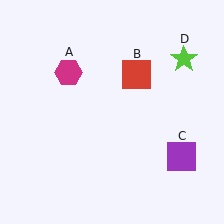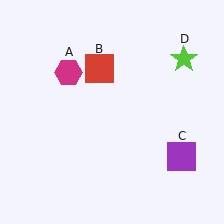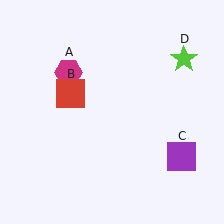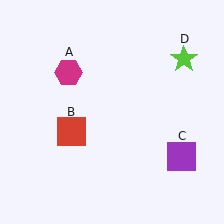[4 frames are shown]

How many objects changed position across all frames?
1 object changed position: red square (object B).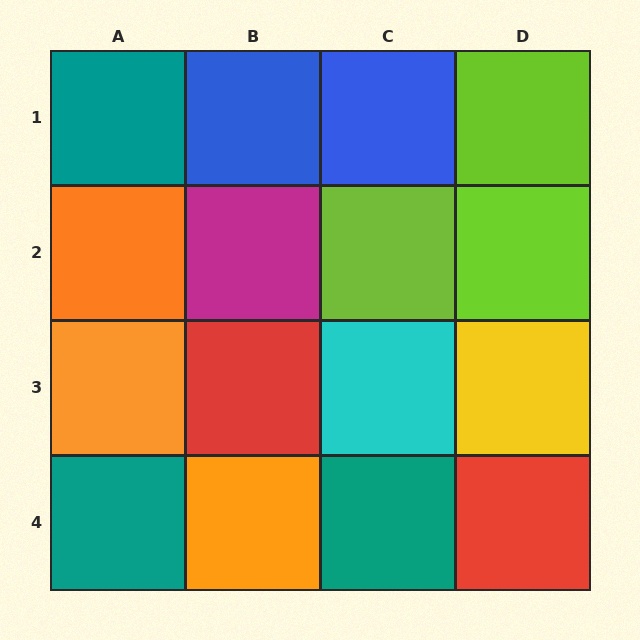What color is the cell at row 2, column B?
Magenta.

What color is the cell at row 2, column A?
Orange.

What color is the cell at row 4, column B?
Orange.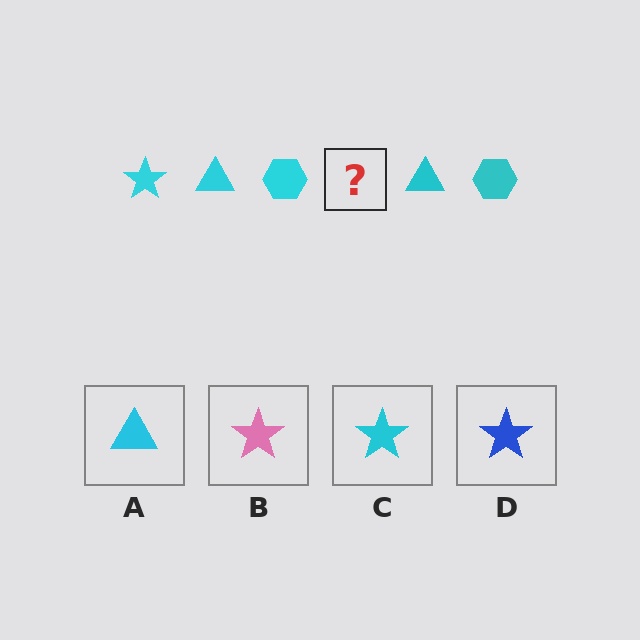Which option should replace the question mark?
Option C.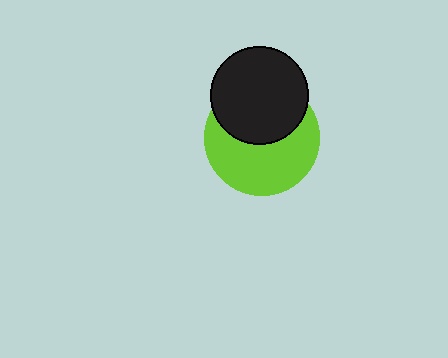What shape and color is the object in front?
The object in front is a black circle.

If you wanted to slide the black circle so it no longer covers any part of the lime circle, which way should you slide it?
Slide it up — that is the most direct way to separate the two shapes.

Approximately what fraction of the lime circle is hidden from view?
Roughly 43% of the lime circle is hidden behind the black circle.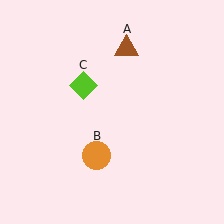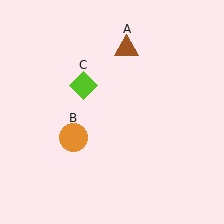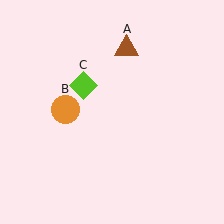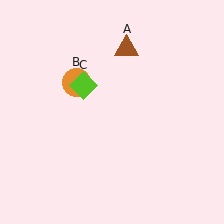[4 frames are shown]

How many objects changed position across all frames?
1 object changed position: orange circle (object B).